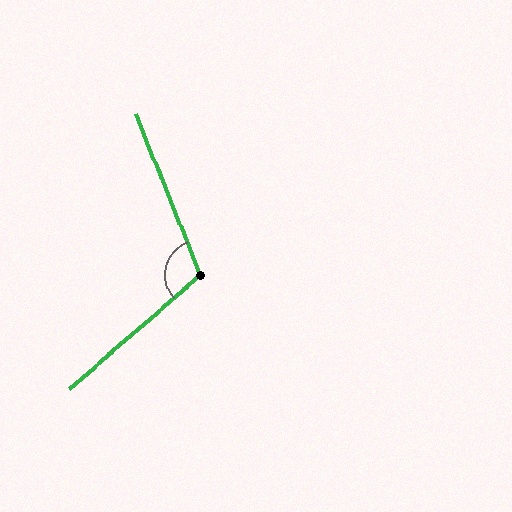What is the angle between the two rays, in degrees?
Approximately 109 degrees.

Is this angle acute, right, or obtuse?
It is obtuse.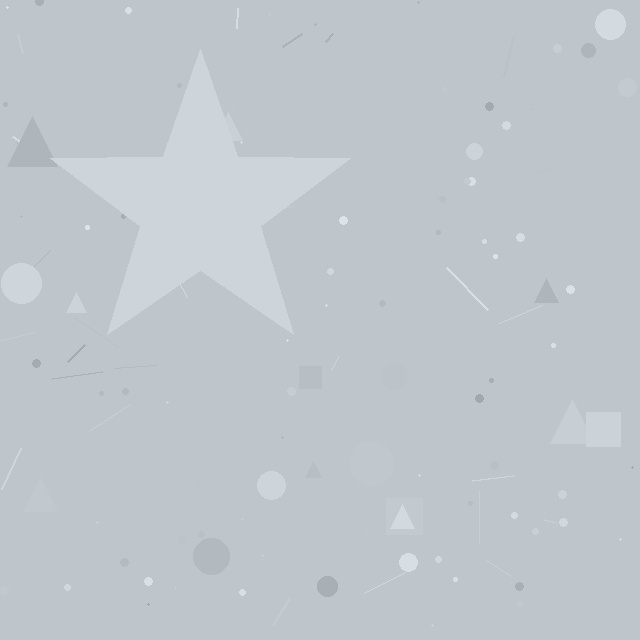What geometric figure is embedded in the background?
A star is embedded in the background.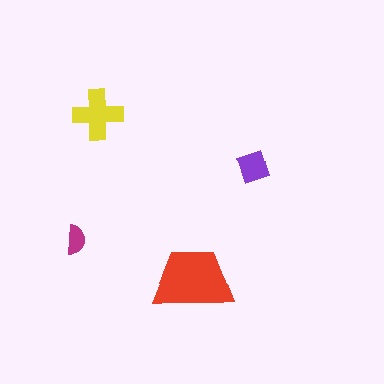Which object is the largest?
The red trapezoid.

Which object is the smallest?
The magenta semicircle.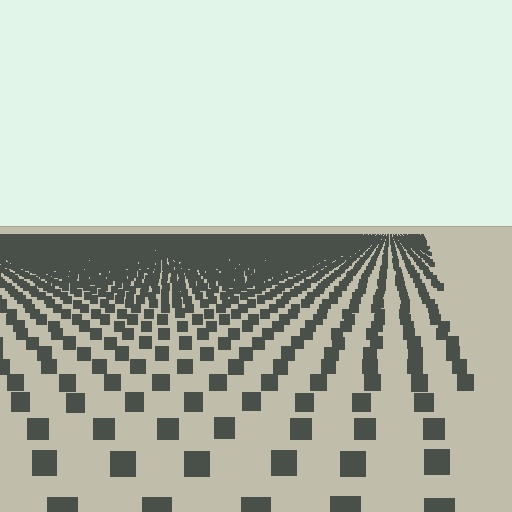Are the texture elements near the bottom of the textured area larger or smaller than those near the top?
Larger. Near the bottom, elements are closer to the viewer and appear at a bigger on-screen size.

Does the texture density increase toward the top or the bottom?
Density increases toward the top.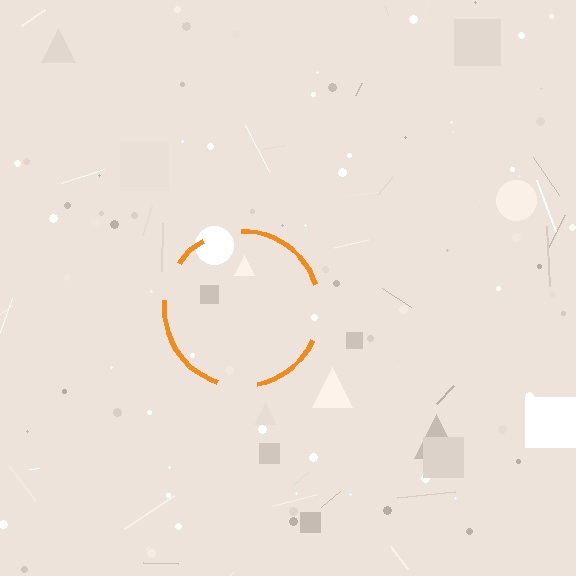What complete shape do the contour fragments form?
The contour fragments form a circle.